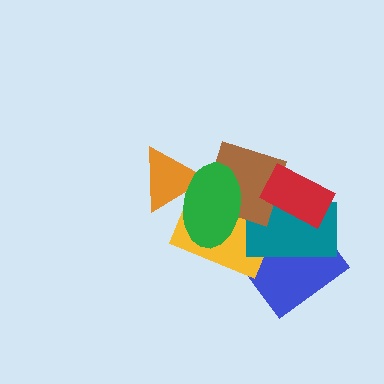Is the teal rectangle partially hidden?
Yes, it is partially covered by another shape.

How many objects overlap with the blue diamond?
3 objects overlap with the blue diamond.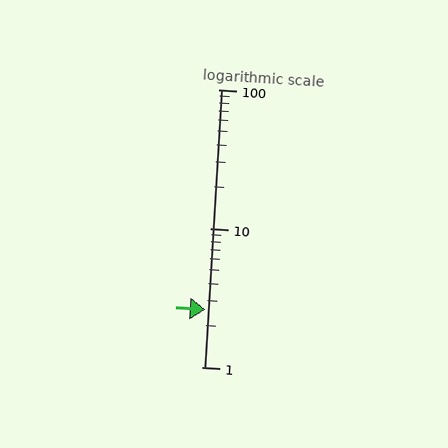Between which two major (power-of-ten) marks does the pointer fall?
The pointer is between 1 and 10.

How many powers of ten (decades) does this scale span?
The scale spans 2 decades, from 1 to 100.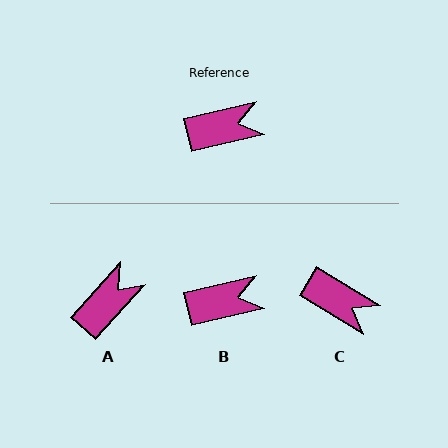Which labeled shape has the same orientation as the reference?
B.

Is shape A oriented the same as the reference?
No, it is off by about 35 degrees.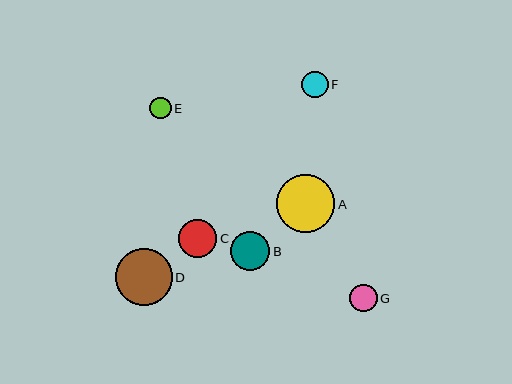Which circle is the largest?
Circle A is the largest with a size of approximately 58 pixels.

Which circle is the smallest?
Circle E is the smallest with a size of approximately 22 pixels.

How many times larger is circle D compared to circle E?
Circle D is approximately 2.6 times the size of circle E.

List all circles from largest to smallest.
From largest to smallest: A, D, B, C, G, F, E.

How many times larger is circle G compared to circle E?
Circle G is approximately 1.2 times the size of circle E.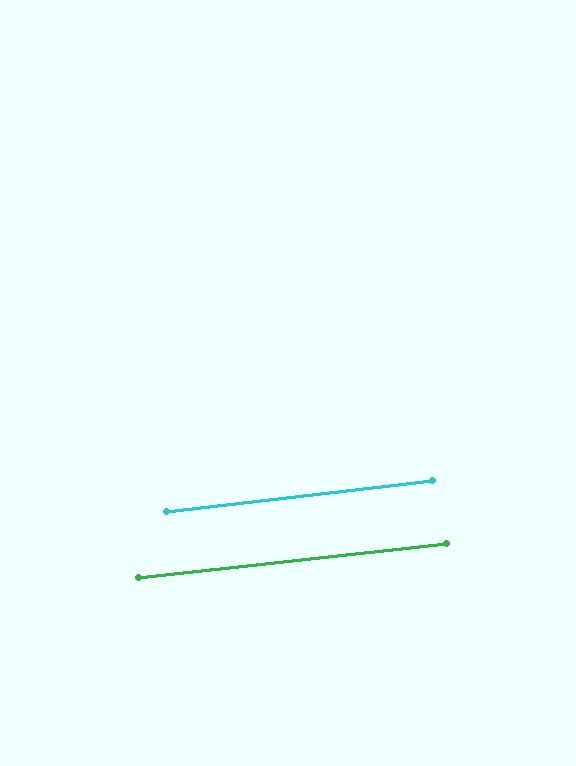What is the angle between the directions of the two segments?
Approximately 0 degrees.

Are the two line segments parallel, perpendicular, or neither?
Parallel — their directions differ by only 0.4°.